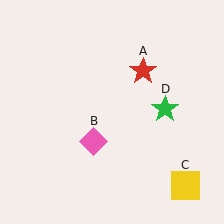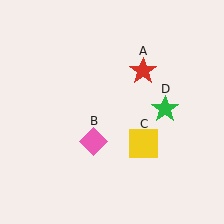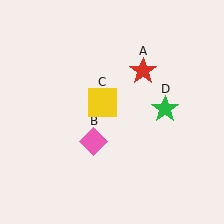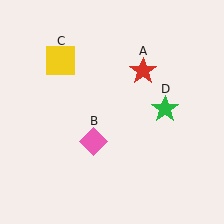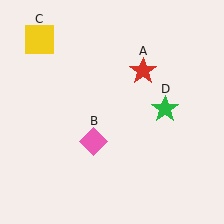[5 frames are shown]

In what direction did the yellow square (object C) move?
The yellow square (object C) moved up and to the left.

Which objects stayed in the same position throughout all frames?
Red star (object A) and pink diamond (object B) and green star (object D) remained stationary.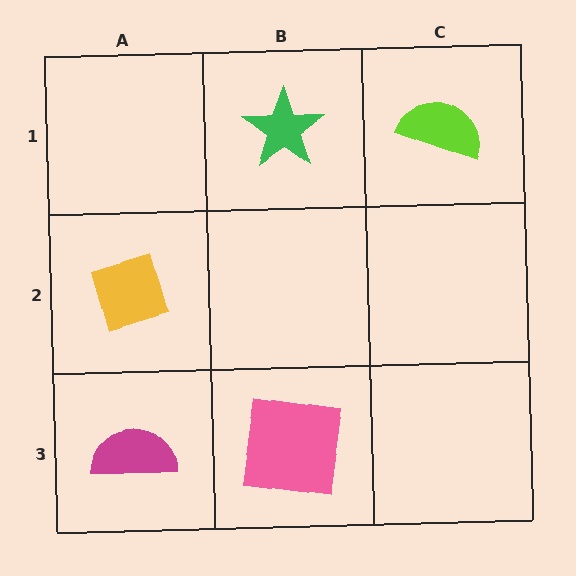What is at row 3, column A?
A magenta semicircle.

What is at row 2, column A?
A yellow diamond.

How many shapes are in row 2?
1 shape.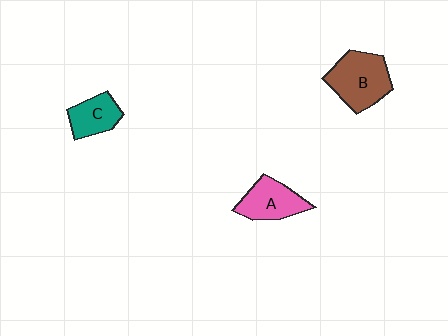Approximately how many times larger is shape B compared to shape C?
Approximately 1.7 times.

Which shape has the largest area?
Shape B (brown).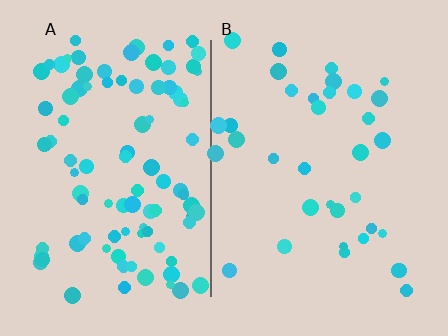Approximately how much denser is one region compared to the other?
Approximately 2.7× — region A over region B.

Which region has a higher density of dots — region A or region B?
A (the left).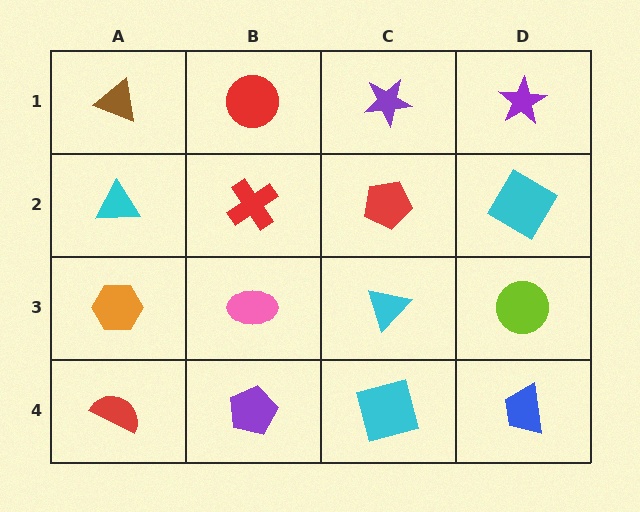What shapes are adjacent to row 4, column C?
A cyan triangle (row 3, column C), a purple pentagon (row 4, column B), a blue trapezoid (row 4, column D).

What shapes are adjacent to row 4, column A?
An orange hexagon (row 3, column A), a purple pentagon (row 4, column B).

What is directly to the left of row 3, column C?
A pink ellipse.